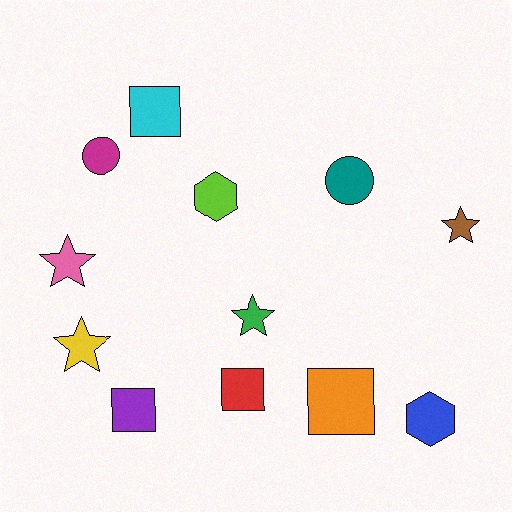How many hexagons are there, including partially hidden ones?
There are 2 hexagons.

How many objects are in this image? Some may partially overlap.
There are 12 objects.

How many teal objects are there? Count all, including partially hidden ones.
There is 1 teal object.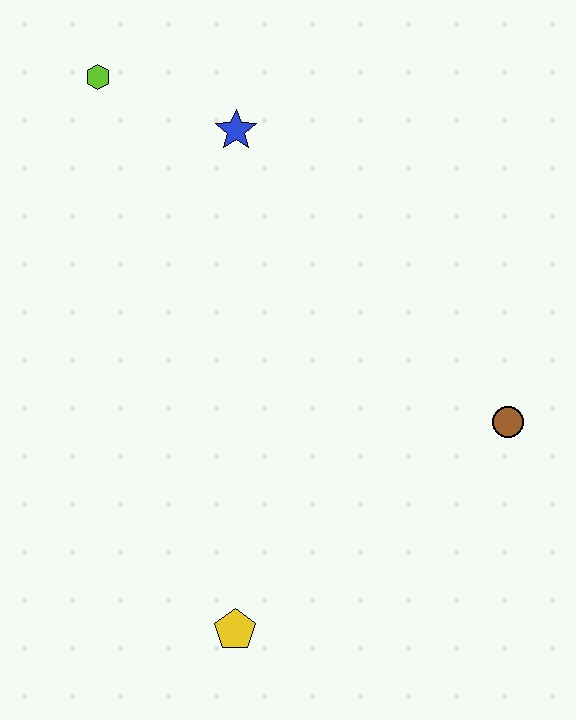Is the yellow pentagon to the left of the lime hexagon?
No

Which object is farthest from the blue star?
The yellow pentagon is farthest from the blue star.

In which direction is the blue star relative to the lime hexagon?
The blue star is to the right of the lime hexagon.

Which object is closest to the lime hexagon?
The blue star is closest to the lime hexagon.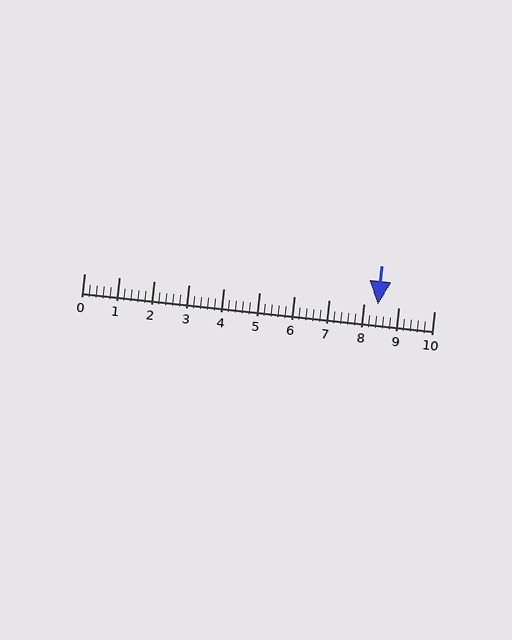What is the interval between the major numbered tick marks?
The major tick marks are spaced 1 units apart.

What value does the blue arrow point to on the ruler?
The blue arrow points to approximately 8.4.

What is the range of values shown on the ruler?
The ruler shows values from 0 to 10.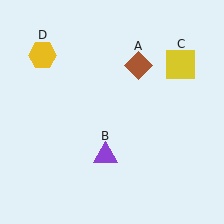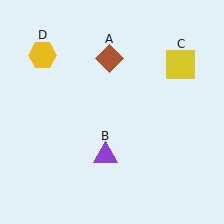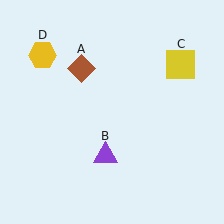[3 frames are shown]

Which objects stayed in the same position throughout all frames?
Purple triangle (object B) and yellow square (object C) and yellow hexagon (object D) remained stationary.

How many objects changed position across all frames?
1 object changed position: brown diamond (object A).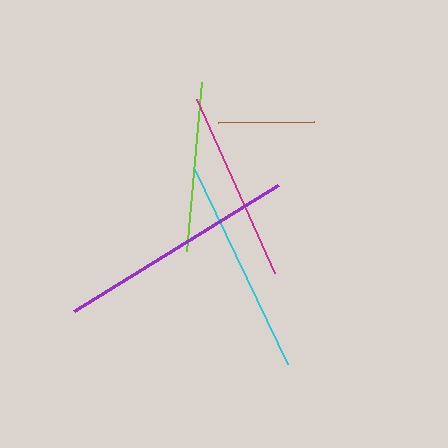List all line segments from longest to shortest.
From longest to shortest: purple, cyan, magenta, lime, brown.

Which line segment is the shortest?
The brown line is the shortest at approximately 96 pixels.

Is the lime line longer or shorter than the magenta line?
The magenta line is longer than the lime line.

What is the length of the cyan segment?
The cyan segment is approximately 216 pixels long.